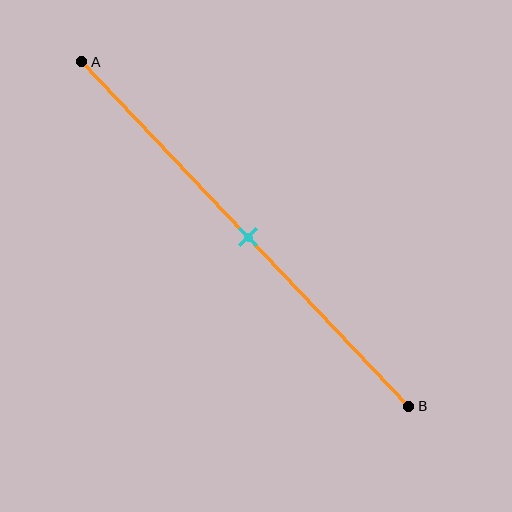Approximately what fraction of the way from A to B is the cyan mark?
The cyan mark is approximately 50% of the way from A to B.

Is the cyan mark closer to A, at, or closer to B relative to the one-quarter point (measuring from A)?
The cyan mark is closer to point B than the one-quarter point of segment AB.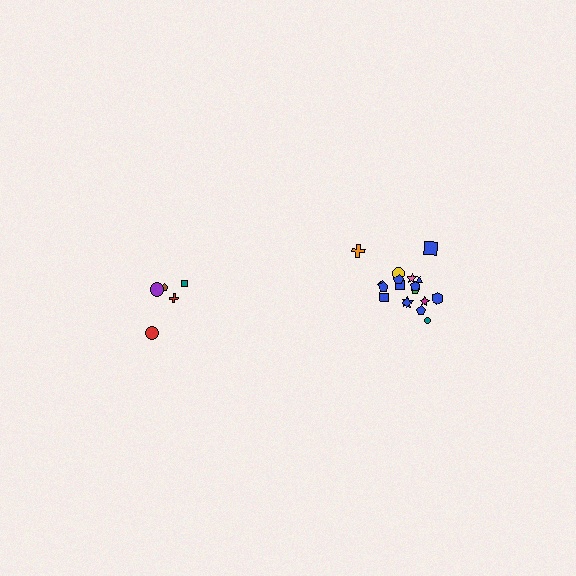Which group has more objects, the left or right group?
The right group.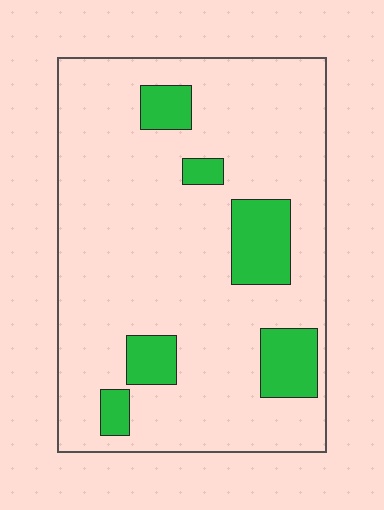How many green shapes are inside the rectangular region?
6.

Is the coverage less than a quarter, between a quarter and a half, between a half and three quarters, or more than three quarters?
Less than a quarter.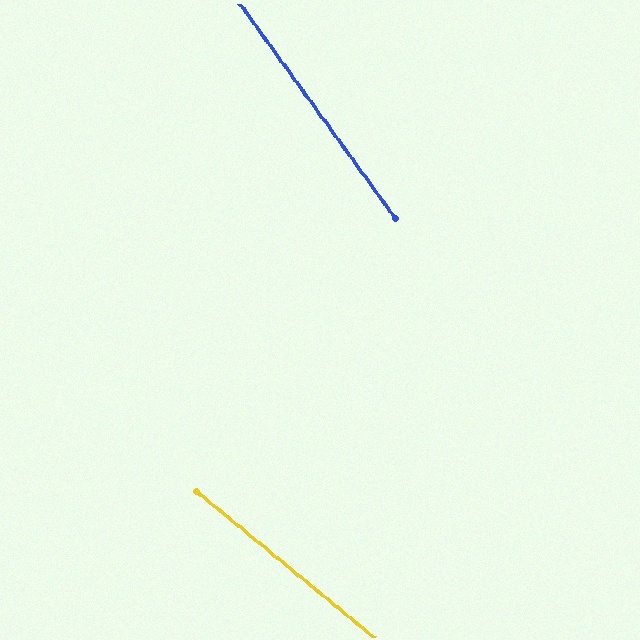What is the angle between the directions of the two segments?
Approximately 15 degrees.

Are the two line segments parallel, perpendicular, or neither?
Neither parallel nor perpendicular — they differ by about 15°.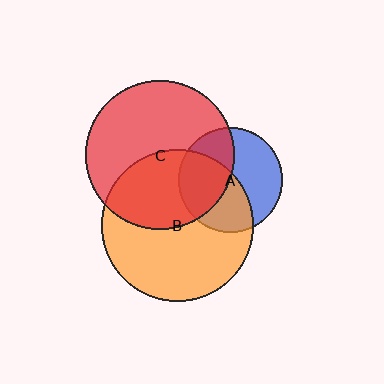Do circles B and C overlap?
Yes.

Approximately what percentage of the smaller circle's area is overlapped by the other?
Approximately 40%.